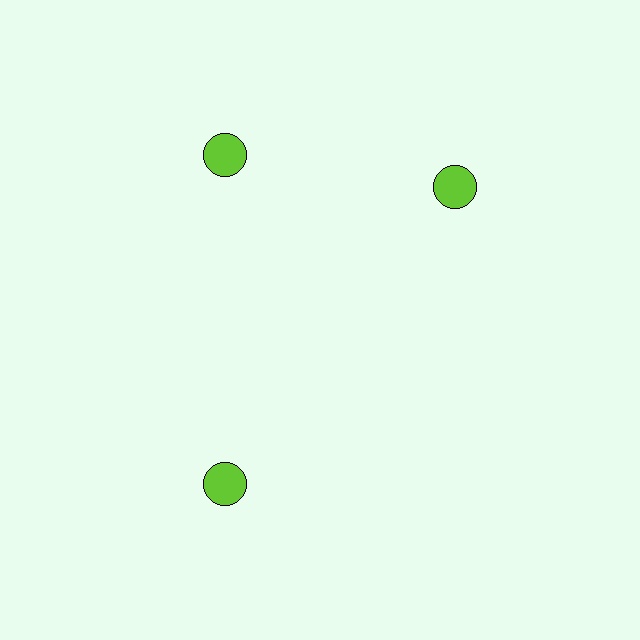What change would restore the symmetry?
The symmetry would be restored by rotating it back into even spacing with its neighbors so that all 3 circles sit at equal angles and equal distance from the center.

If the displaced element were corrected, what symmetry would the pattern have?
It would have 3-fold rotational symmetry — the pattern would map onto itself every 120 degrees.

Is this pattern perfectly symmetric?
No. The 3 lime circles are arranged in a ring, but one element near the 3 o'clock position is rotated out of alignment along the ring, breaking the 3-fold rotational symmetry.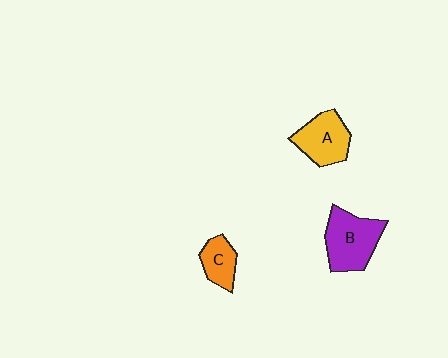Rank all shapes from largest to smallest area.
From largest to smallest: B (purple), A (yellow), C (orange).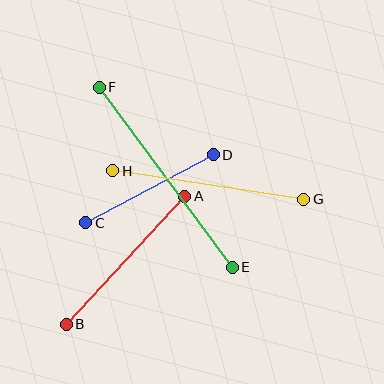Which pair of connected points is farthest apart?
Points E and F are farthest apart.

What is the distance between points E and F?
The distance is approximately 224 pixels.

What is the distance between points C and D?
The distance is approximately 145 pixels.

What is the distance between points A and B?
The distance is approximately 174 pixels.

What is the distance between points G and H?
The distance is approximately 193 pixels.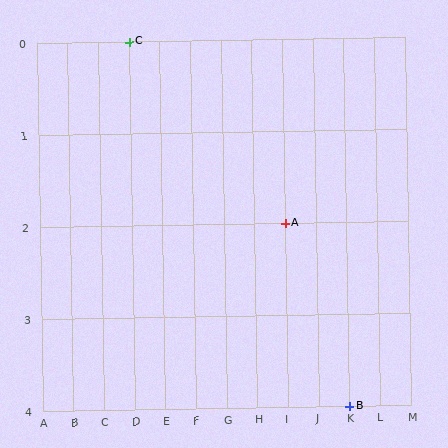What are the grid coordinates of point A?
Point A is at grid coordinates (I, 2).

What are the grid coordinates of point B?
Point B is at grid coordinates (K, 4).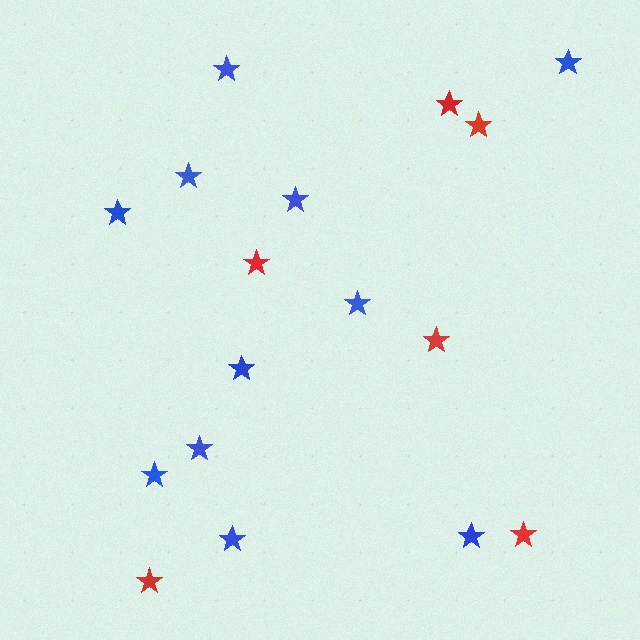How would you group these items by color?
There are 2 groups: one group of red stars (6) and one group of blue stars (11).